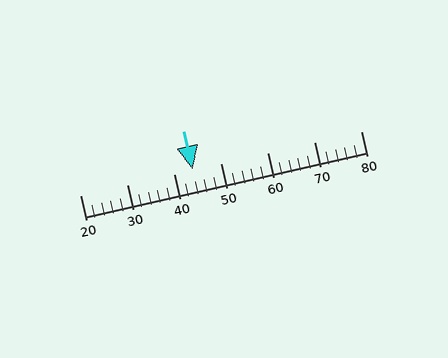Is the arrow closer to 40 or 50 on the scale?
The arrow is closer to 40.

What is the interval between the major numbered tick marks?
The major tick marks are spaced 10 units apart.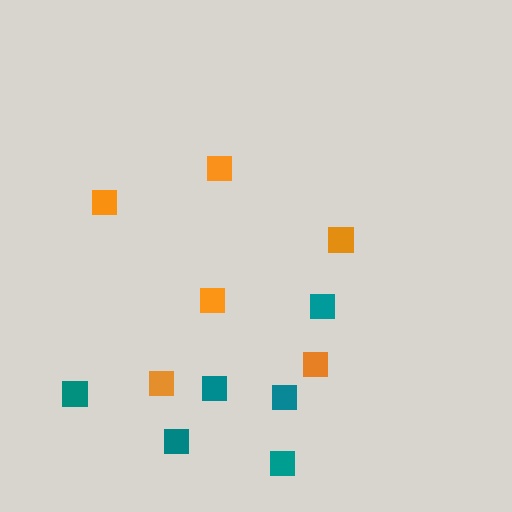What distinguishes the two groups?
There are 2 groups: one group of orange squares (6) and one group of teal squares (6).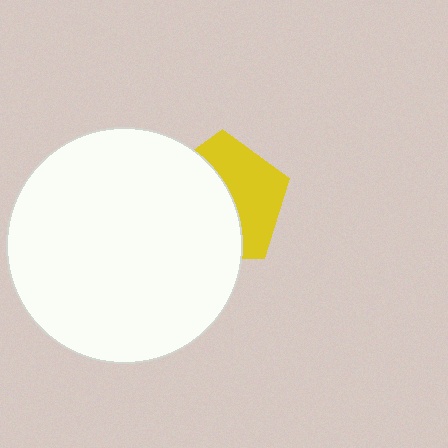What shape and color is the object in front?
The object in front is a white circle.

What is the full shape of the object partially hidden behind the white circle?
The partially hidden object is a yellow pentagon.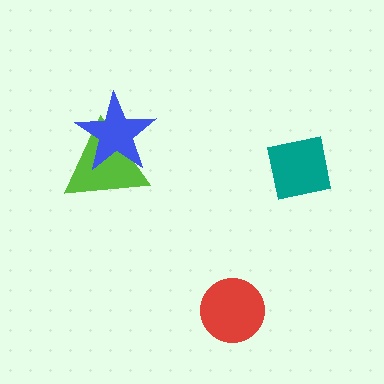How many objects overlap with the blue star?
1 object overlaps with the blue star.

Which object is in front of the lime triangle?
The blue star is in front of the lime triangle.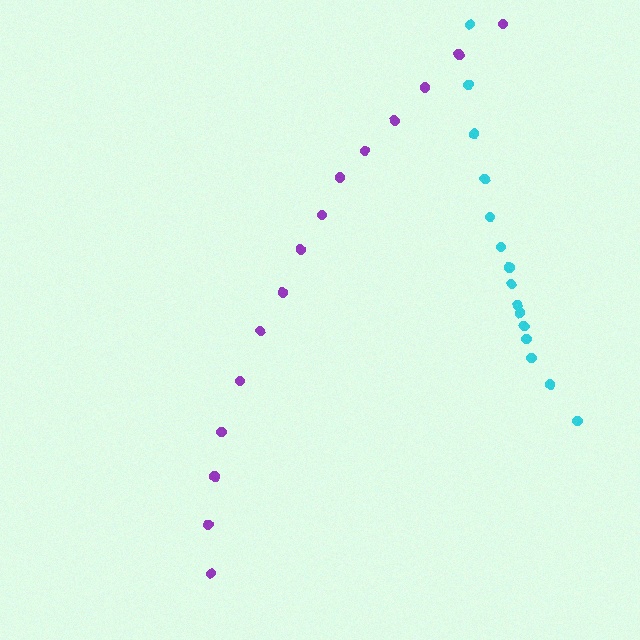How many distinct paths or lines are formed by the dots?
There are 2 distinct paths.